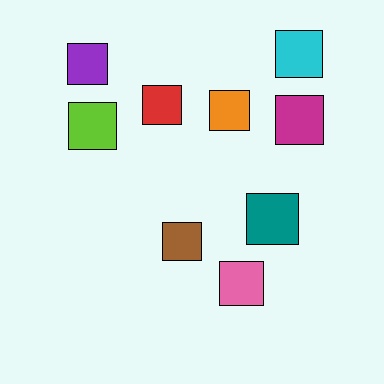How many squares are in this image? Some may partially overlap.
There are 9 squares.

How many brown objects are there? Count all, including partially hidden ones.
There is 1 brown object.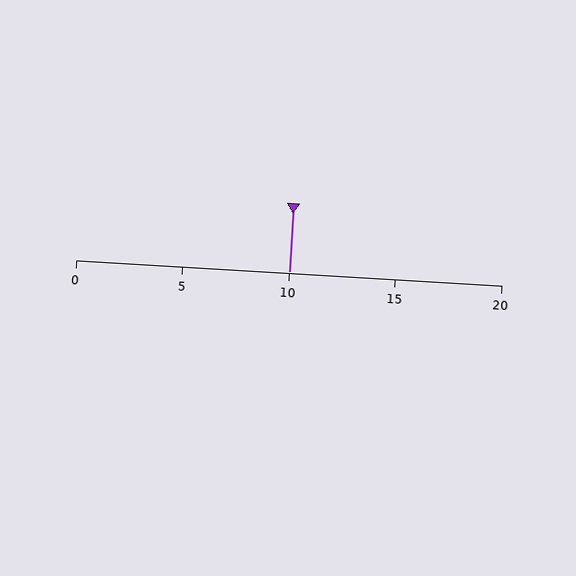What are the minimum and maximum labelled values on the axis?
The axis runs from 0 to 20.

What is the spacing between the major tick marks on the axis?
The major ticks are spaced 5 apart.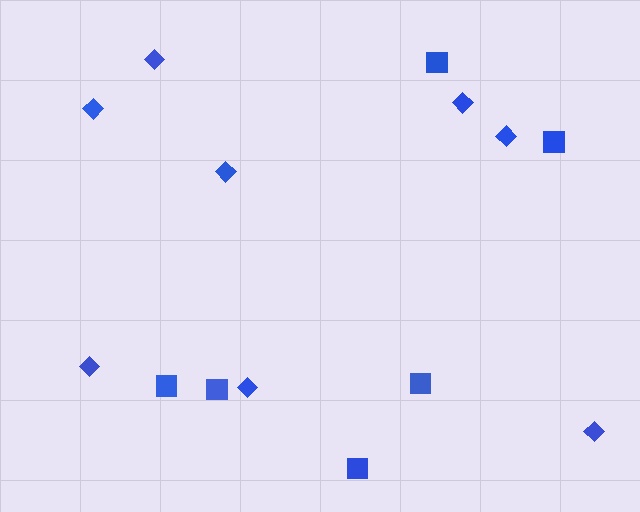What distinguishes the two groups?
There are 2 groups: one group of squares (6) and one group of diamonds (8).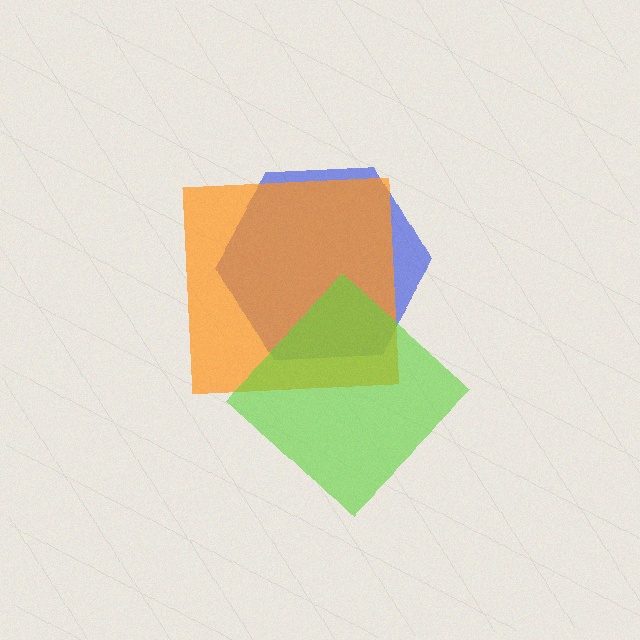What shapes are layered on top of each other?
The layered shapes are: a blue hexagon, an orange square, a lime diamond.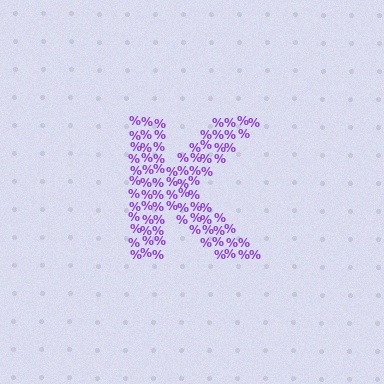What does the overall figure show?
The overall figure shows the letter K.